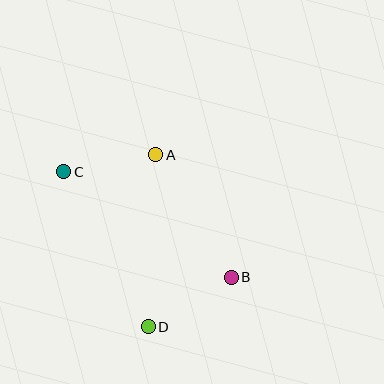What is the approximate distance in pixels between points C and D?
The distance between C and D is approximately 176 pixels.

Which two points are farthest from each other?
Points B and C are farthest from each other.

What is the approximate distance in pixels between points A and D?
The distance between A and D is approximately 172 pixels.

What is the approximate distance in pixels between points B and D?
The distance between B and D is approximately 96 pixels.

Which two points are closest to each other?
Points A and C are closest to each other.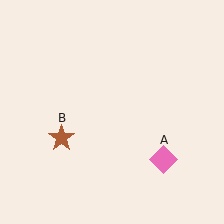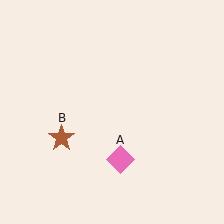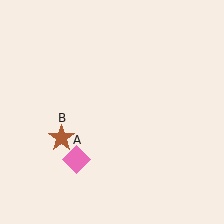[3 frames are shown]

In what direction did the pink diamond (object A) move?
The pink diamond (object A) moved left.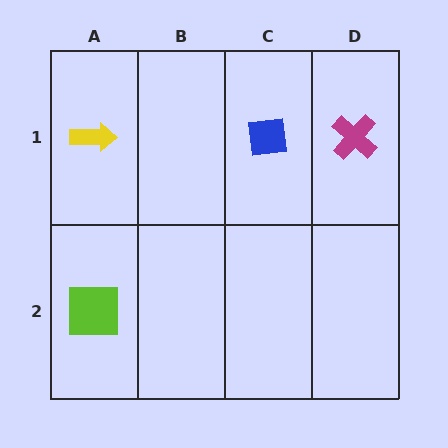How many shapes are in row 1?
3 shapes.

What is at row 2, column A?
A lime square.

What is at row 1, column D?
A magenta cross.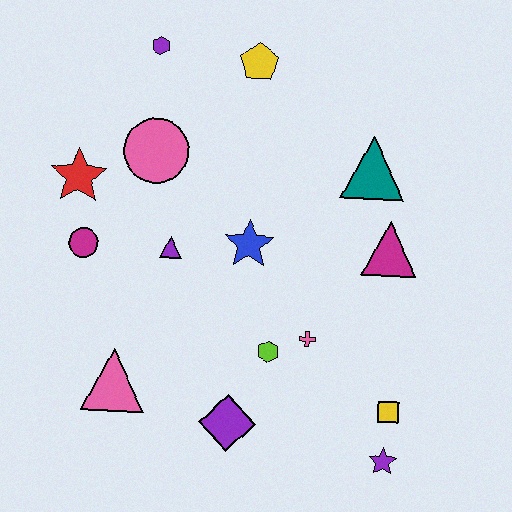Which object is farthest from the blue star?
The purple star is farthest from the blue star.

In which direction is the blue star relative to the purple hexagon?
The blue star is below the purple hexagon.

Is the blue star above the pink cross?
Yes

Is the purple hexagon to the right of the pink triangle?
Yes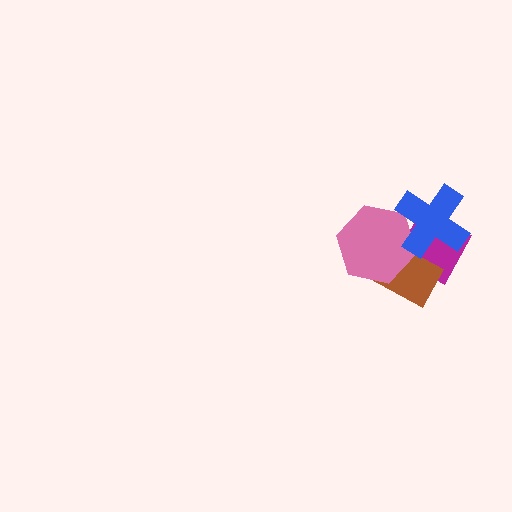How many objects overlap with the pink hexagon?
3 objects overlap with the pink hexagon.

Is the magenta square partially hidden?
Yes, it is partially covered by another shape.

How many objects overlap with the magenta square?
3 objects overlap with the magenta square.